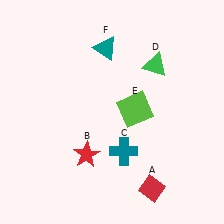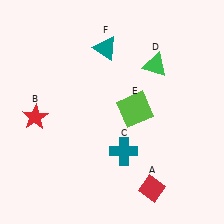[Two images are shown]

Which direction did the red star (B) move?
The red star (B) moved left.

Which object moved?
The red star (B) moved left.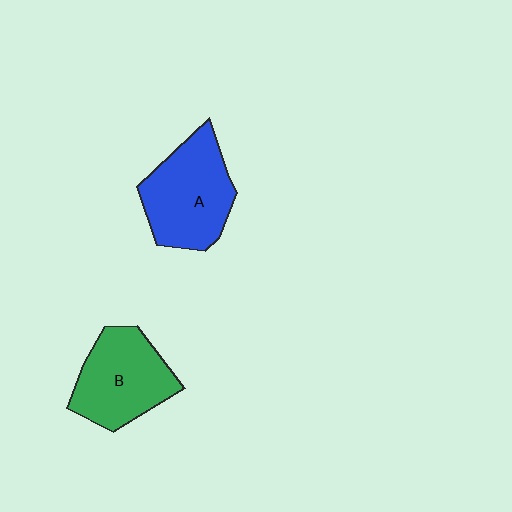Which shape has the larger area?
Shape A (blue).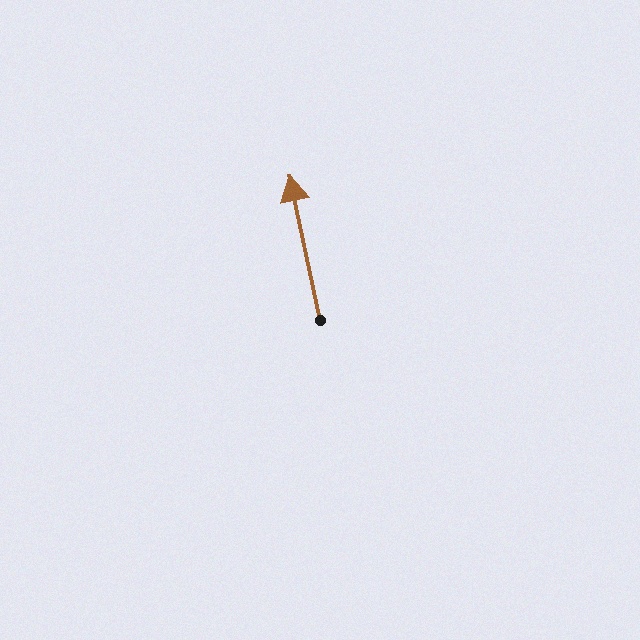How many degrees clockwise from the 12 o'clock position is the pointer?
Approximately 348 degrees.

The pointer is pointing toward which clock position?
Roughly 12 o'clock.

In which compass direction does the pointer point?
North.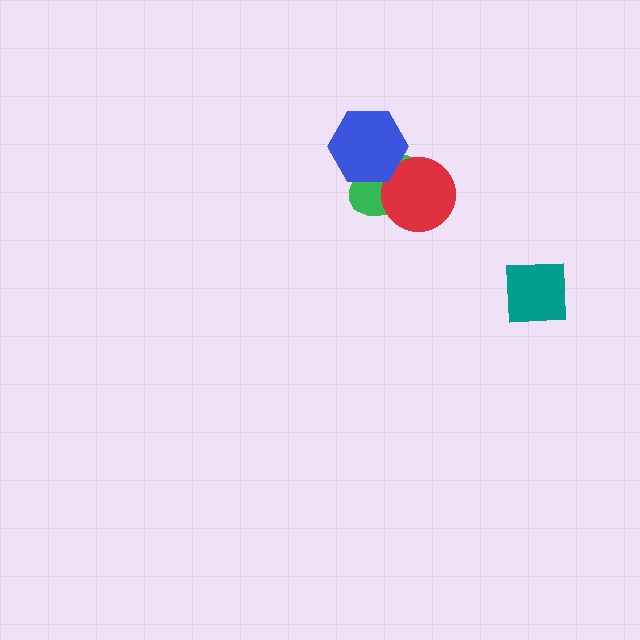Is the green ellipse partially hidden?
Yes, it is partially covered by another shape.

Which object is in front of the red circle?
The blue hexagon is in front of the red circle.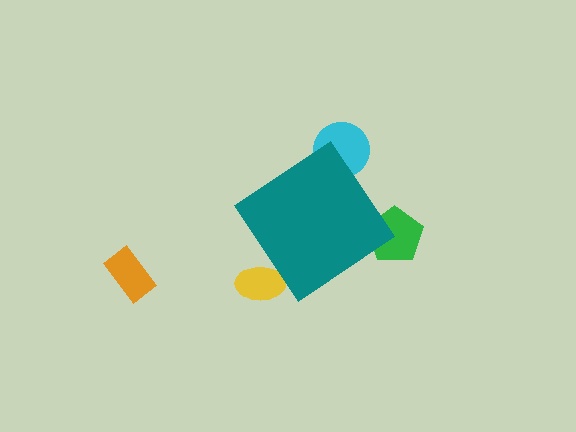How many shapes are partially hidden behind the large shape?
3 shapes are partially hidden.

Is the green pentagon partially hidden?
Yes, the green pentagon is partially hidden behind the teal diamond.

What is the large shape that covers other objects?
A teal diamond.